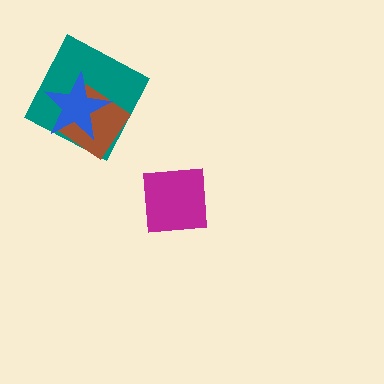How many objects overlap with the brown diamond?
2 objects overlap with the brown diamond.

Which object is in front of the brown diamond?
The blue star is in front of the brown diamond.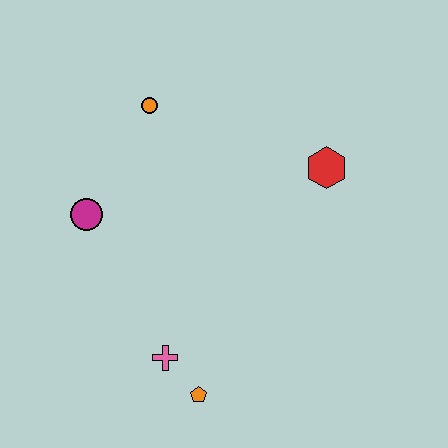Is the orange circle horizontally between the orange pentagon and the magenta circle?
Yes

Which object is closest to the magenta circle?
The orange circle is closest to the magenta circle.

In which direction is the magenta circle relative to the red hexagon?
The magenta circle is to the left of the red hexagon.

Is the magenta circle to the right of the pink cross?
No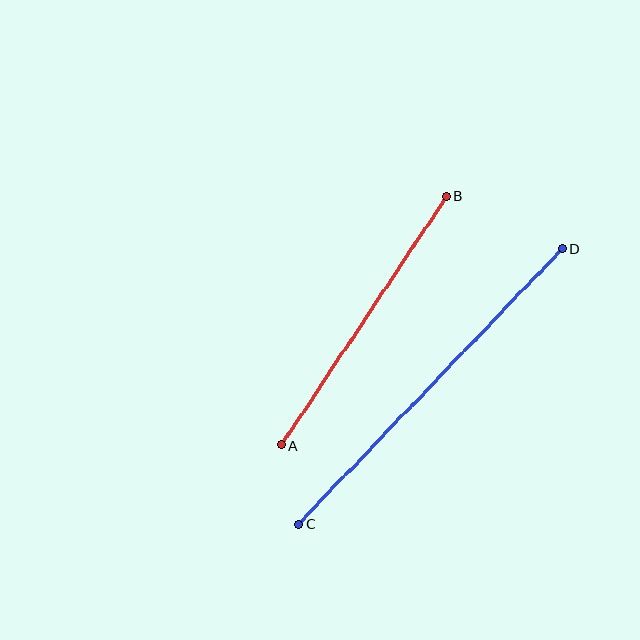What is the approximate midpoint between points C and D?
The midpoint is at approximately (431, 386) pixels.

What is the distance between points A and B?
The distance is approximately 298 pixels.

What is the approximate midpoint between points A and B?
The midpoint is at approximately (364, 321) pixels.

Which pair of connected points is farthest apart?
Points C and D are farthest apart.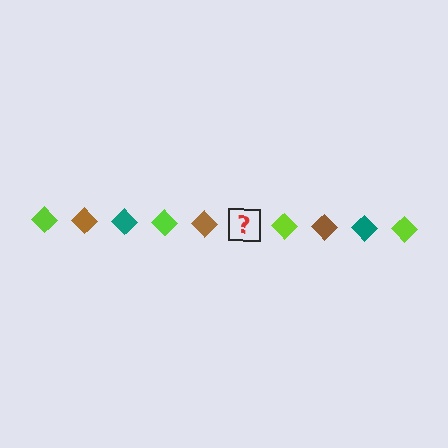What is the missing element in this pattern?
The missing element is a teal diamond.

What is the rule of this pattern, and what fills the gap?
The rule is that the pattern cycles through lime, brown, teal diamonds. The gap should be filled with a teal diamond.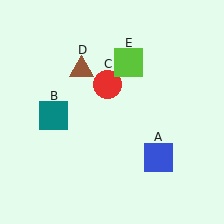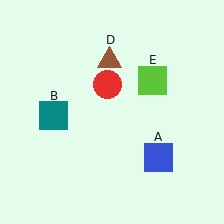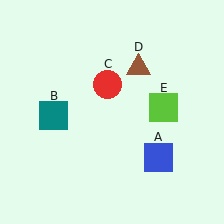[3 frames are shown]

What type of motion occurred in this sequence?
The brown triangle (object D), lime square (object E) rotated clockwise around the center of the scene.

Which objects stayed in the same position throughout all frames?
Blue square (object A) and teal square (object B) and red circle (object C) remained stationary.